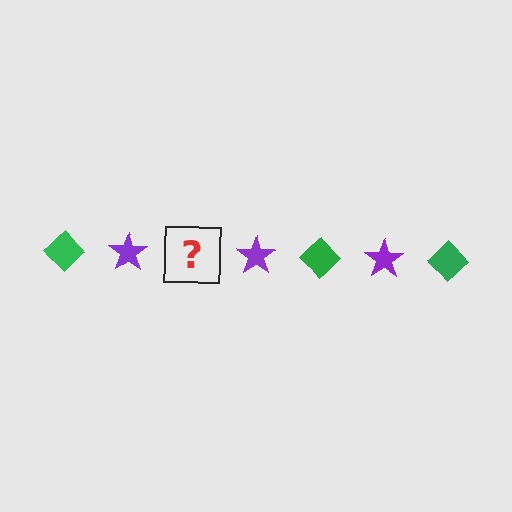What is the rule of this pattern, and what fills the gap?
The rule is that the pattern alternates between green diamond and purple star. The gap should be filled with a green diamond.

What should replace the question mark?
The question mark should be replaced with a green diamond.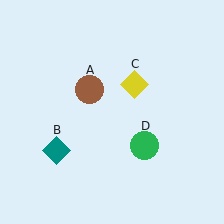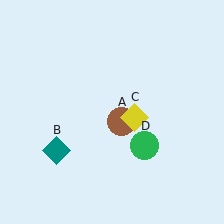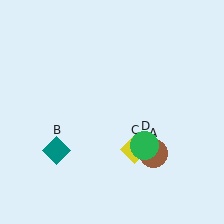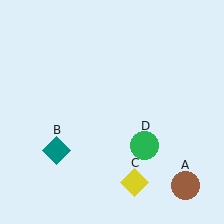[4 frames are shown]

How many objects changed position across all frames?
2 objects changed position: brown circle (object A), yellow diamond (object C).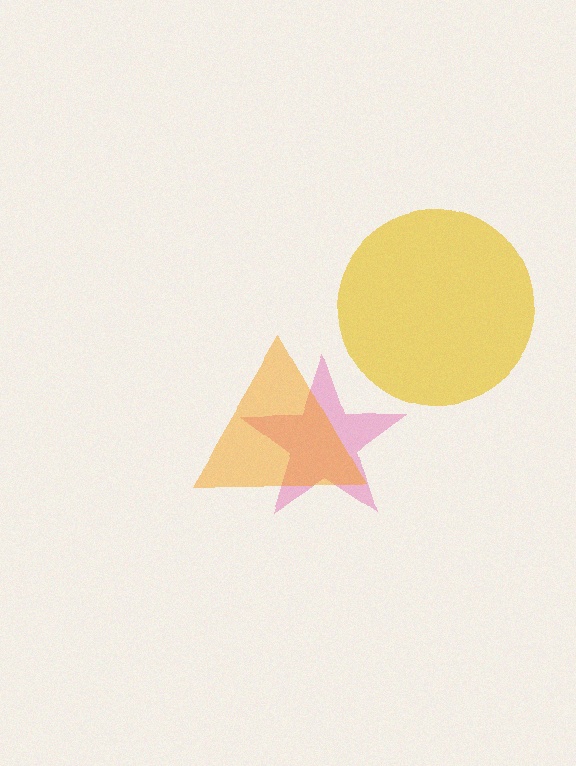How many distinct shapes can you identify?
There are 3 distinct shapes: a yellow circle, a pink star, an orange triangle.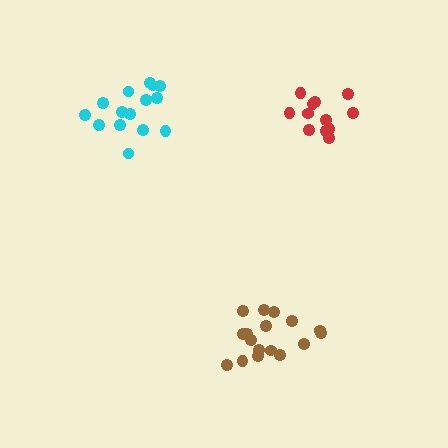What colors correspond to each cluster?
The clusters are colored: brown, red, cyan.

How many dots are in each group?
Group 1: 17 dots, Group 2: 12 dots, Group 3: 15 dots (44 total).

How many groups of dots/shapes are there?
There are 3 groups.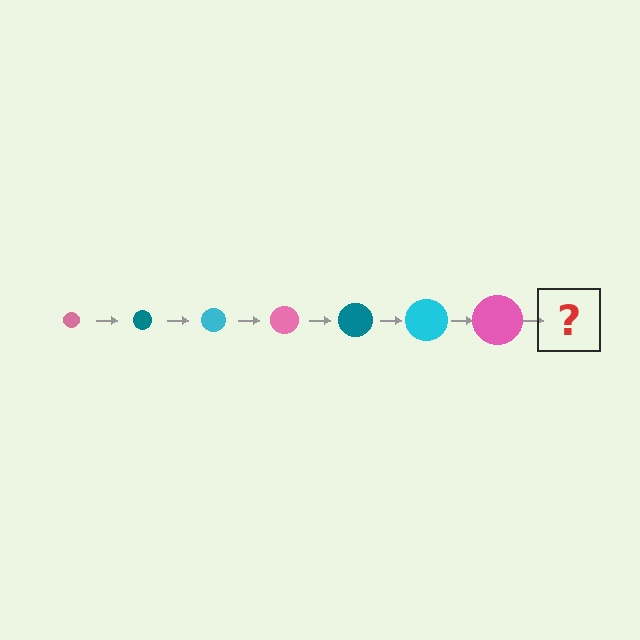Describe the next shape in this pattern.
It should be a teal circle, larger than the previous one.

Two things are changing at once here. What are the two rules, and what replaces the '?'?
The two rules are that the circle grows larger each step and the color cycles through pink, teal, and cyan. The '?' should be a teal circle, larger than the previous one.